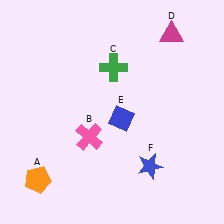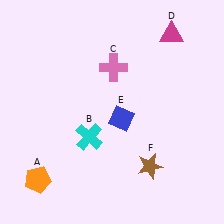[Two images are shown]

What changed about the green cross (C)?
In Image 1, C is green. In Image 2, it changed to pink.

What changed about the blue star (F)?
In Image 1, F is blue. In Image 2, it changed to brown.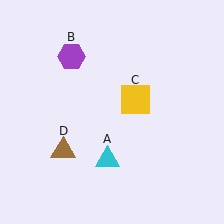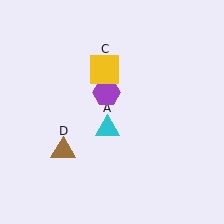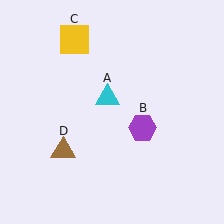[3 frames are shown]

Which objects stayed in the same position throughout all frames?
Brown triangle (object D) remained stationary.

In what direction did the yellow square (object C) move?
The yellow square (object C) moved up and to the left.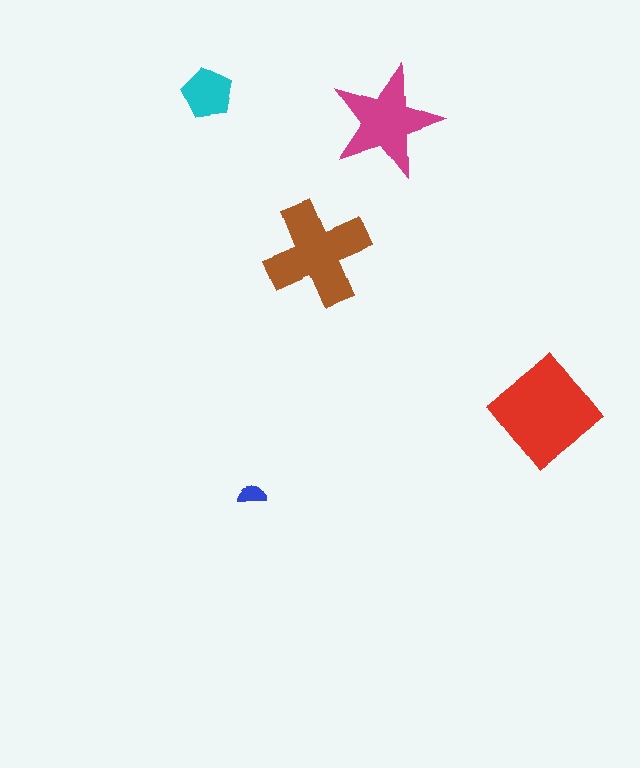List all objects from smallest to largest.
The blue semicircle, the cyan pentagon, the magenta star, the brown cross, the red diamond.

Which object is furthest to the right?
The red diamond is rightmost.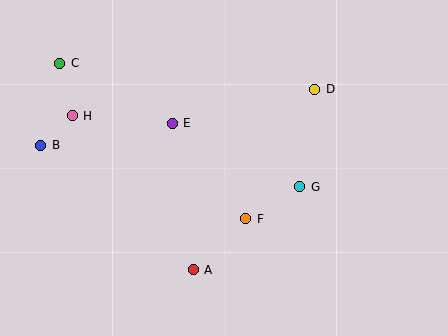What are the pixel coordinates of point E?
Point E is at (172, 123).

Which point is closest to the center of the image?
Point F at (246, 219) is closest to the center.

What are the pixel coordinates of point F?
Point F is at (246, 219).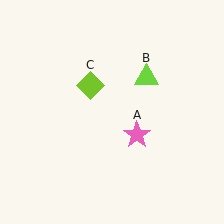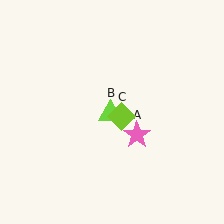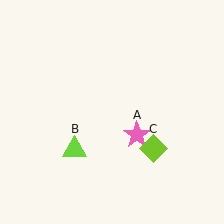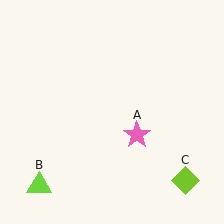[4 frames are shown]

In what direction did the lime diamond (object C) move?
The lime diamond (object C) moved down and to the right.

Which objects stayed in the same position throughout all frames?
Pink star (object A) remained stationary.